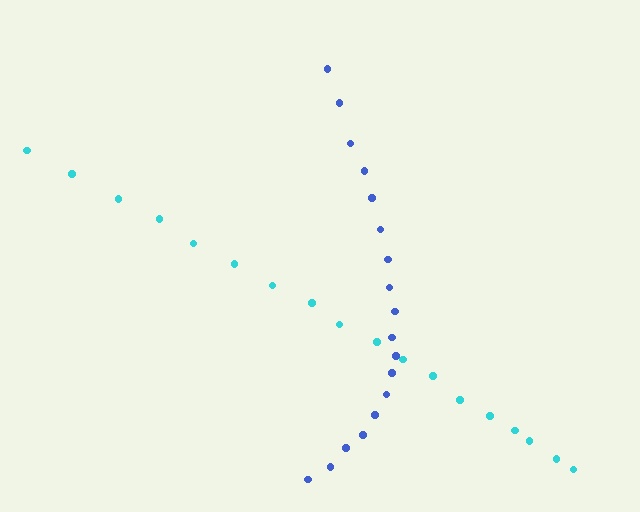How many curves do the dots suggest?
There are 2 distinct paths.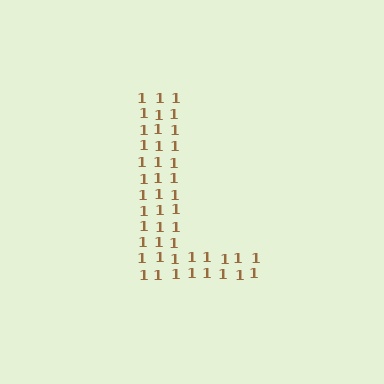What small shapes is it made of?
It is made of small digit 1's.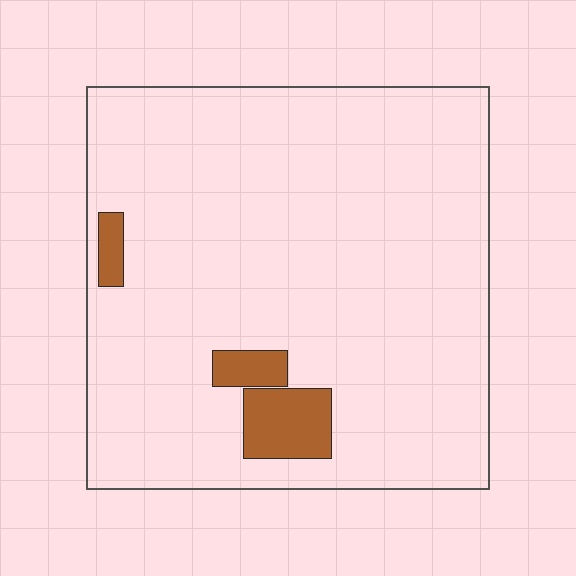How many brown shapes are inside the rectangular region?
3.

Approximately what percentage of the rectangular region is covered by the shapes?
Approximately 5%.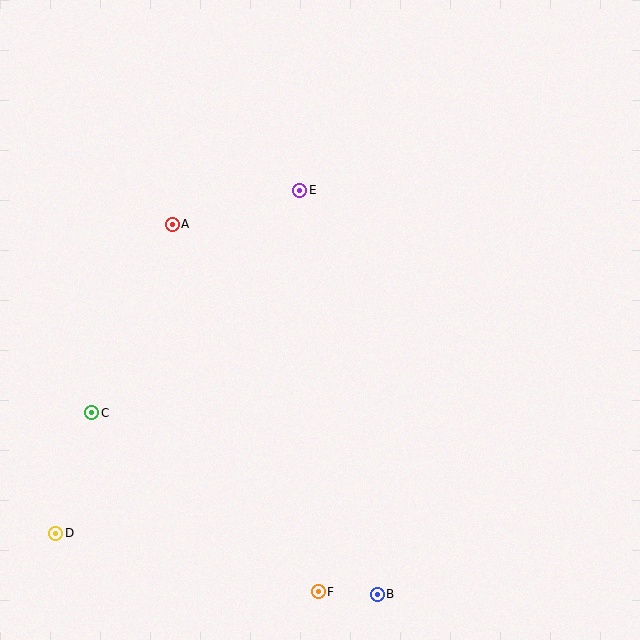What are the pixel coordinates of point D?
Point D is at (56, 533).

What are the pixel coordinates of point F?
Point F is at (318, 592).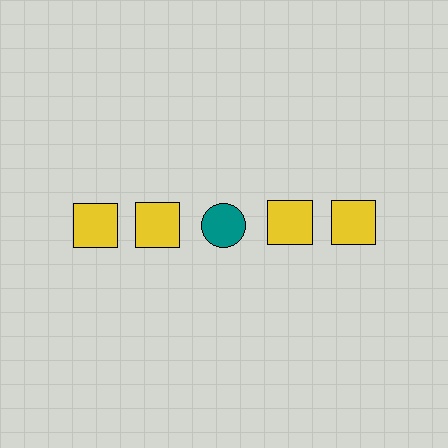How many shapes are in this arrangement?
There are 5 shapes arranged in a grid pattern.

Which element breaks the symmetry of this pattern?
The teal circle in the top row, center column breaks the symmetry. All other shapes are yellow squares.